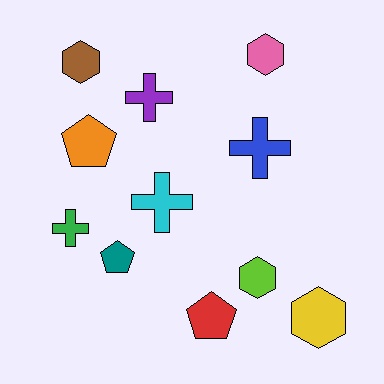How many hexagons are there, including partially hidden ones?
There are 4 hexagons.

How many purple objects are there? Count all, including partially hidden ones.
There is 1 purple object.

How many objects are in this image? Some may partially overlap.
There are 11 objects.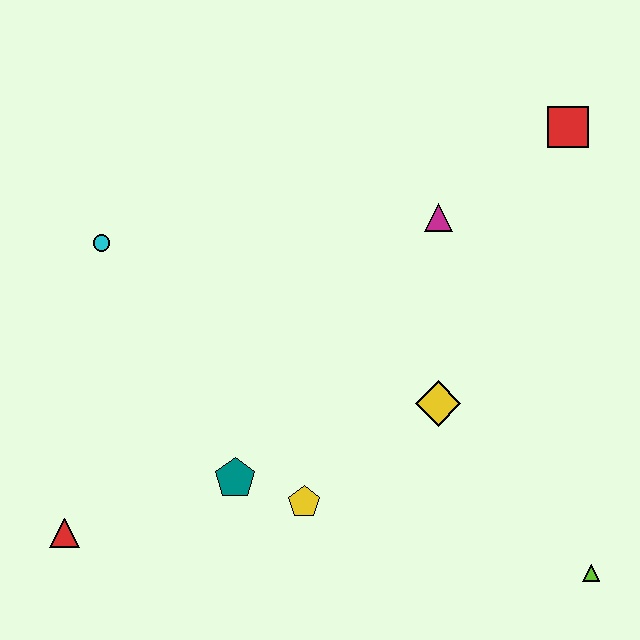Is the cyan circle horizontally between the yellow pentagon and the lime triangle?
No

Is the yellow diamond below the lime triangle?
No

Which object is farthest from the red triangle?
The red square is farthest from the red triangle.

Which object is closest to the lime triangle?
The yellow diamond is closest to the lime triangle.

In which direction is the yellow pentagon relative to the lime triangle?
The yellow pentagon is to the left of the lime triangle.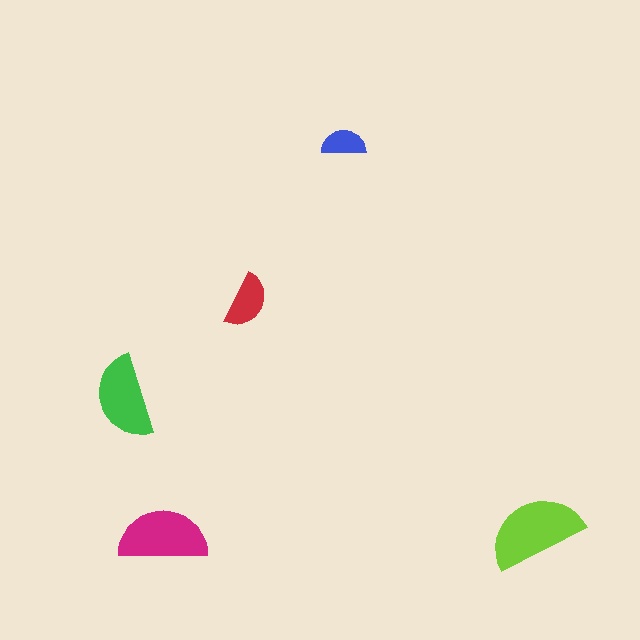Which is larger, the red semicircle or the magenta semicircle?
The magenta one.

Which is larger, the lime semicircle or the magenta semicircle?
The lime one.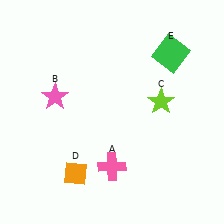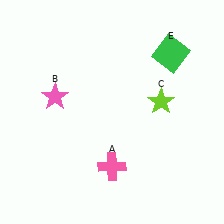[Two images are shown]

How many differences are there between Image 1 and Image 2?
There is 1 difference between the two images.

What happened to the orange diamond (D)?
The orange diamond (D) was removed in Image 2. It was in the bottom-left area of Image 1.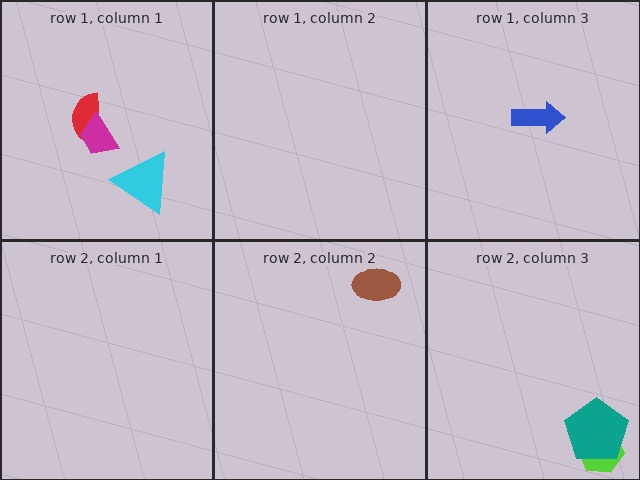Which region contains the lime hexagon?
The row 2, column 3 region.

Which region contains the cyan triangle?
The row 1, column 1 region.